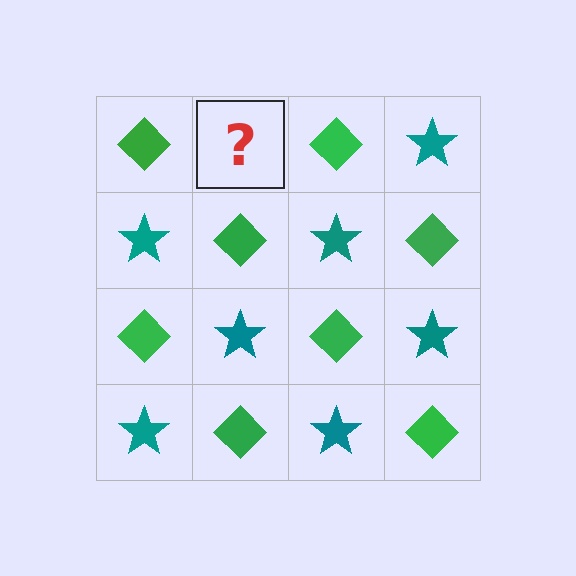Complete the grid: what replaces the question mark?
The question mark should be replaced with a teal star.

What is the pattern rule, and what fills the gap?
The rule is that it alternates green diamond and teal star in a checkerboard pattern. The gap should be filled with a teal star.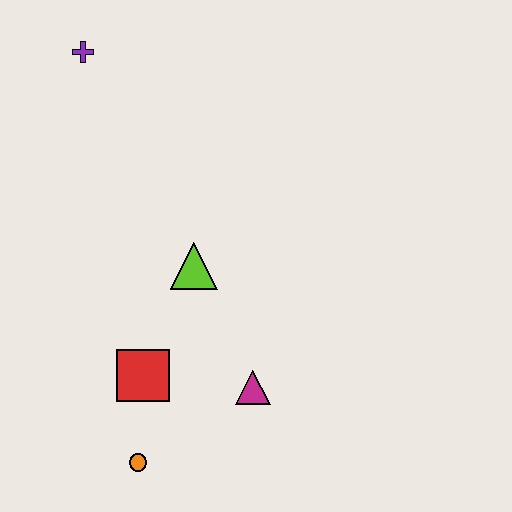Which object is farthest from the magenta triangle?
The purple cross is farthest from the magenta triangle.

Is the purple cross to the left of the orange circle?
Yes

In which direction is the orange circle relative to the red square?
The orange circle is below the red square.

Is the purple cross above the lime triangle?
Yes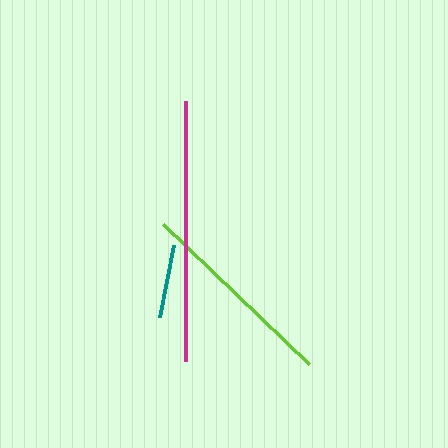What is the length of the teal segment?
The teal segment is approximately 73 pixels long.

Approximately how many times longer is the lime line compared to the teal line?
The lime line is approximately 2.8 times the length of the teal line.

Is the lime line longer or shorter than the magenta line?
The magenta line is longer than the lime line.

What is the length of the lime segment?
The lime segment is approximately 202 pixels long.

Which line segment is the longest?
The magenta line is the longest at approximately 260 pixels.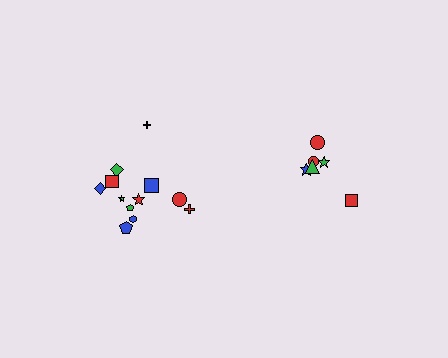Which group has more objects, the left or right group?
The left group.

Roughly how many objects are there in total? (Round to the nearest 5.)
Roughly 20 objects in total.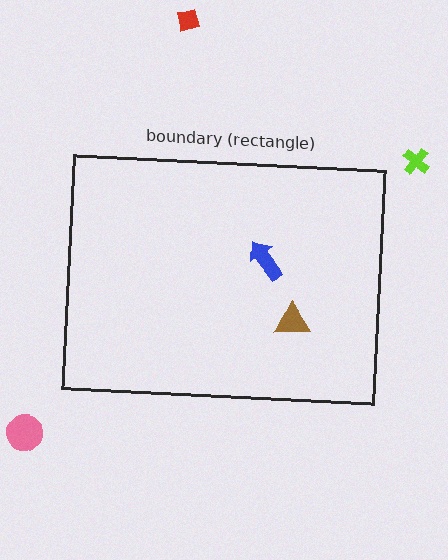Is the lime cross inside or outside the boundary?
Outside.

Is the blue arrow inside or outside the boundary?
Inside.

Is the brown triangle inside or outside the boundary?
Inside.